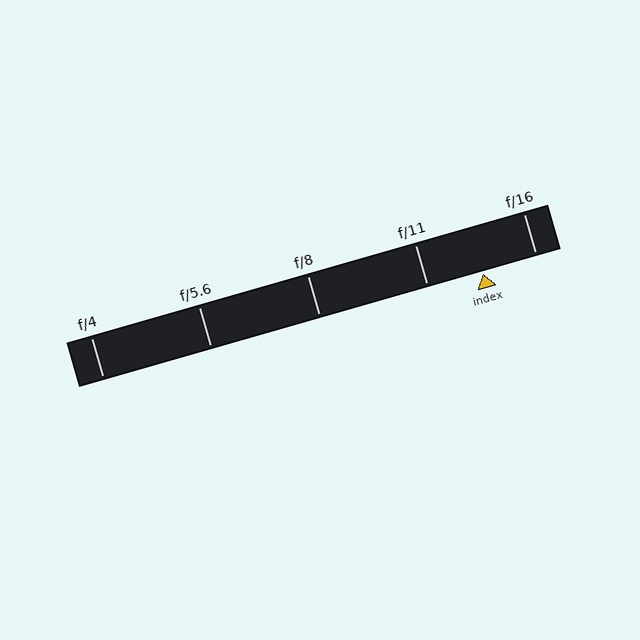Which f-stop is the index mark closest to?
The index mark is closest to f/16.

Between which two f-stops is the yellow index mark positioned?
The index mark is between f/11 and f/16.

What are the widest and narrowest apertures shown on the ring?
The widest aperture shown is f/4 and the narrowest is f/16.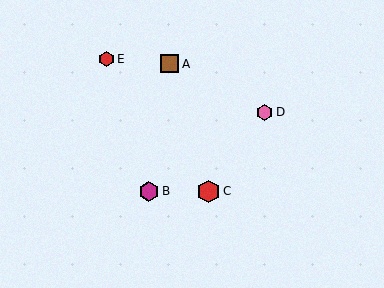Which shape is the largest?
The red hexagon (labeled C) is the largest.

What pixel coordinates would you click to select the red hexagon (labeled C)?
Click at (208, 191) to select the red hexagon C.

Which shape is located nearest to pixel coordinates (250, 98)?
The pink hexagon (labeled D) at (265, 112) is nearest to that location.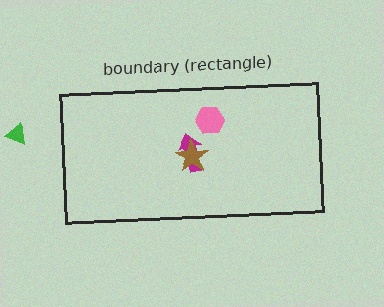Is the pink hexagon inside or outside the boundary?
Inside.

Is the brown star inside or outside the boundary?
Inside.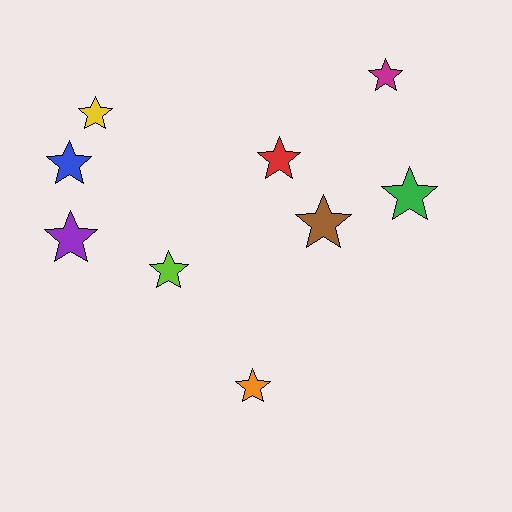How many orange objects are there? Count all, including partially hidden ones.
There is 1 orange object.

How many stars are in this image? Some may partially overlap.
There are 9 stars.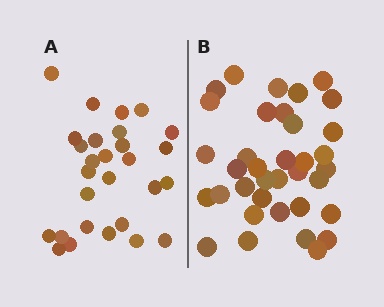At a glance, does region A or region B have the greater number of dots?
Region B (the right region) has more dots.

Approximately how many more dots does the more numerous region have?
Region B has roughly 8 or so more dots than region A.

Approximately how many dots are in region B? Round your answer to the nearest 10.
About 40 dots. (The exact count is 36, which rounds to 40.)